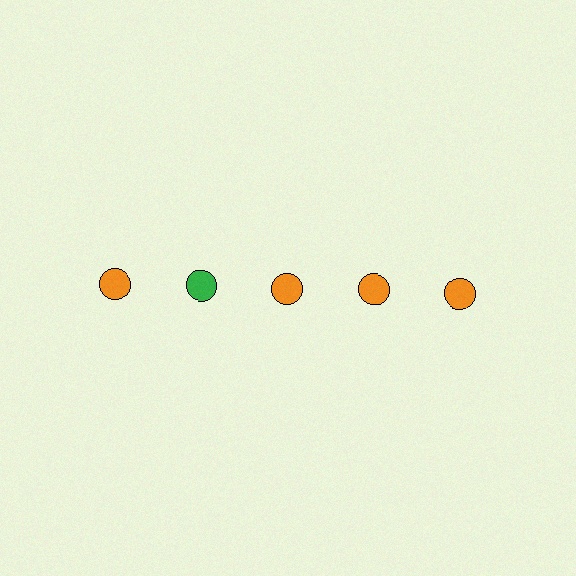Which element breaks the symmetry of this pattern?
The green circle in the top row, second from left column breaks the symmetry. All other shapes are orange circles.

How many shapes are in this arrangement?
There are 5 shapes arranged in a grid pattern.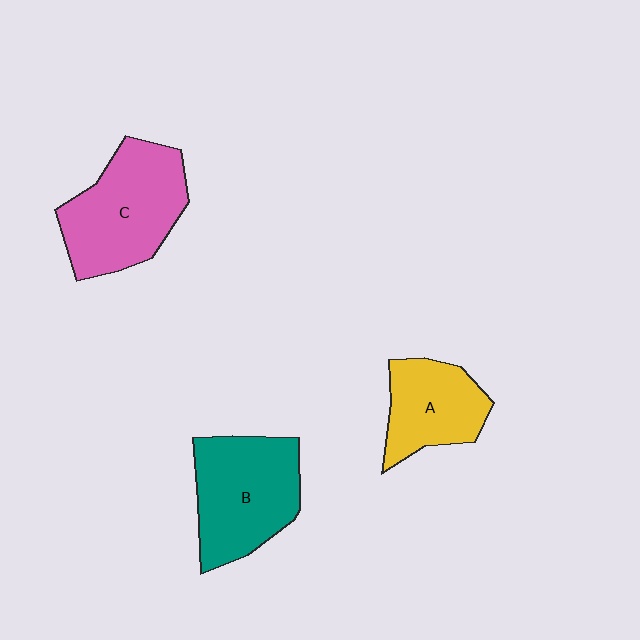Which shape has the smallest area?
Shape A (yellow).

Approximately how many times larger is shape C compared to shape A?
Approximately 1.5 times.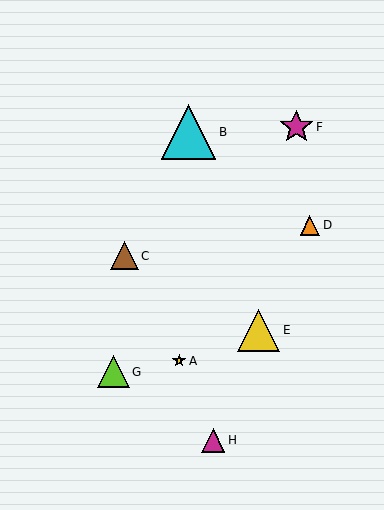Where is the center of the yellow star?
The center of the yellow star is at (179, 361).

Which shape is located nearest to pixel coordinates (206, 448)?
The magenta triangle (labeled H) at (213, 440) is nearest to that location.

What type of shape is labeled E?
Shape E is a yellow triangle.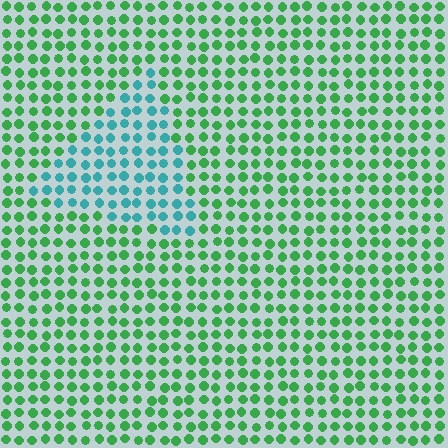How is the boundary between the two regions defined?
The boundary is defined purely by a slight shift in hue (about 50 degrees). Spacing, size, and orientation are identical on both sides.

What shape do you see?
I see a triangle.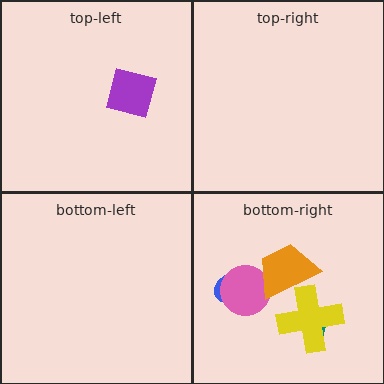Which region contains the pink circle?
The bottom-right region.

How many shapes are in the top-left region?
1.